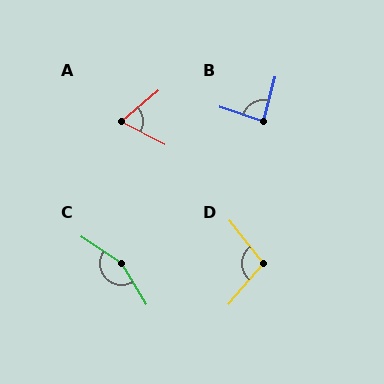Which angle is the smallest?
A, at approximately 67 degrees.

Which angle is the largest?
C, at approximately 156 degrees.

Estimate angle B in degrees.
Approximately 86 degrees.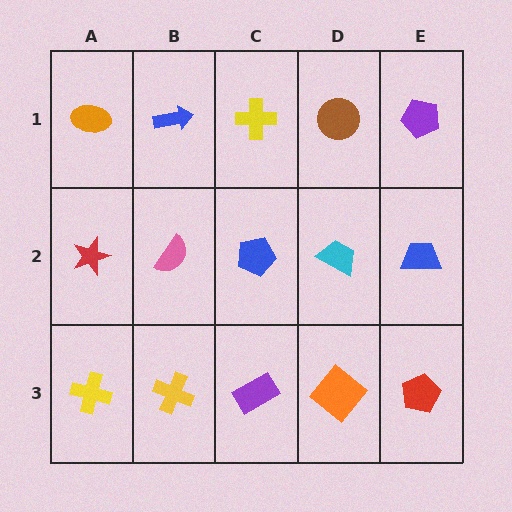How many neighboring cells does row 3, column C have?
3.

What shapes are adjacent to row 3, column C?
A blue pentagon (row 2, column C), a yellow cross (row 3, column B), an orange diamond (row 3, column D).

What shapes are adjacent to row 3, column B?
A pink semicircle (row 2, column B), a yellow cross (row 3, column A), a purple rectangle (row 3, column C).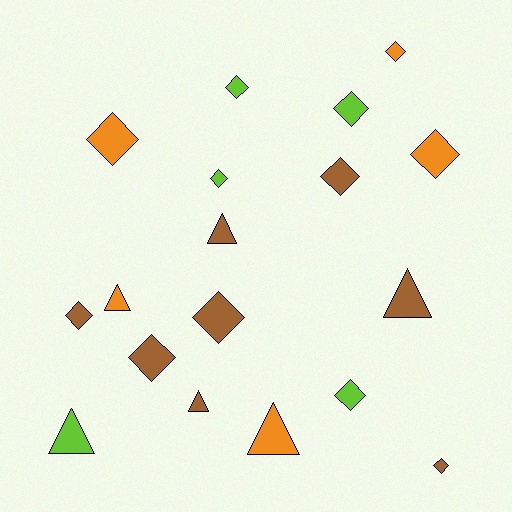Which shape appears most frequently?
Diamond, with 12 objects.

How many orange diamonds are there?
There are 3 orange diamonds.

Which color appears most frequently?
Brown, with 8 objects.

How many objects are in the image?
There are 18 objects.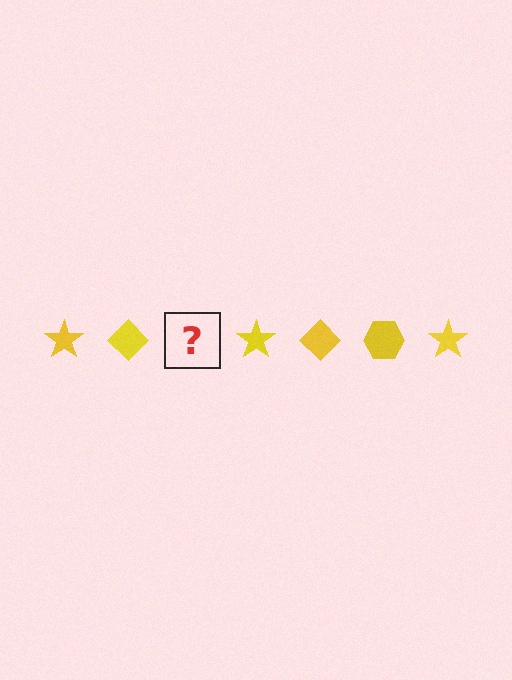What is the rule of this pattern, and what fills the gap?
The rule is that the pattern cycles through star, diamond, hexagon shapes in yellow. The gap should be filled with a yellow hexagon.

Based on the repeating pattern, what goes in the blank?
The blank should be a yellow hexagon.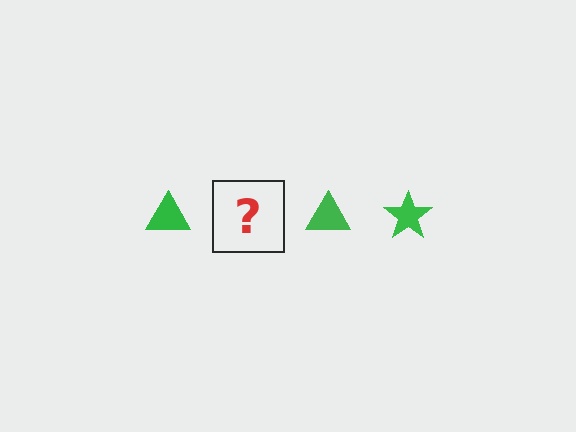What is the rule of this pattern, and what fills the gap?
The rule is that the pattern cycles through triangle, star shapes in green. The gap should be filled with a green star.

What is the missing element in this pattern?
The missing element is a green star.